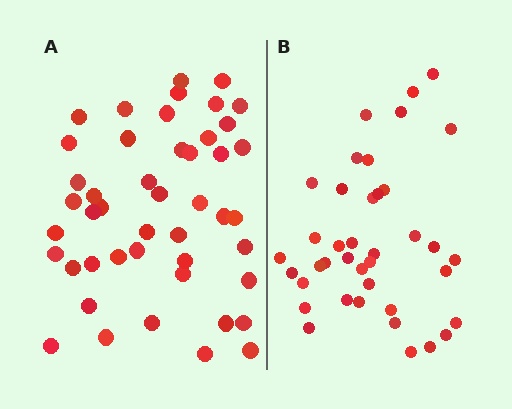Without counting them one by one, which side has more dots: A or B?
Region A (the left region) has more dots.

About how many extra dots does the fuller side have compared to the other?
Region A has roughly 8 or so more dots than region B.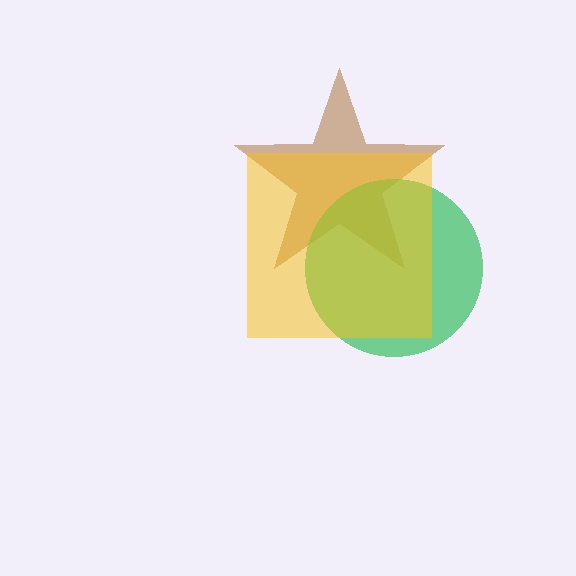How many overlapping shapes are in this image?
There are 3 overlapping shapes in the image.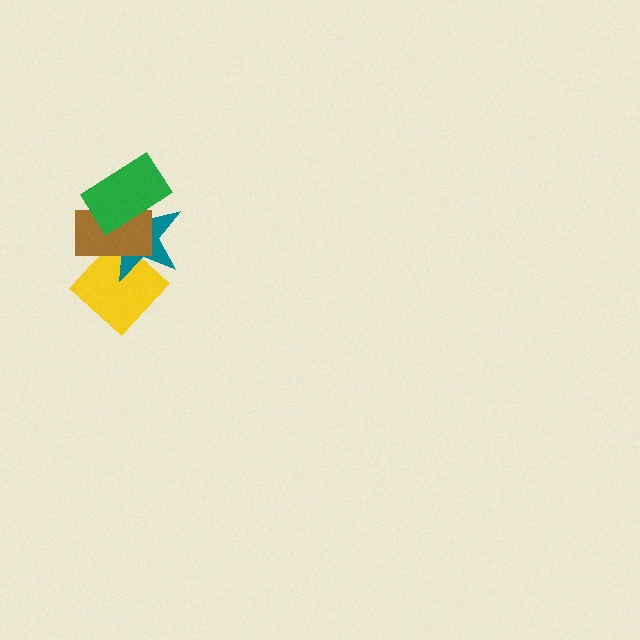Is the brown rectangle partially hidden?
Yes, it is partially covered by another shape.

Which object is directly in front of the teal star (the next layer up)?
The brown rectangle is directly in front of the teal star.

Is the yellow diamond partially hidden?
Yes, it is partially covered by another shape.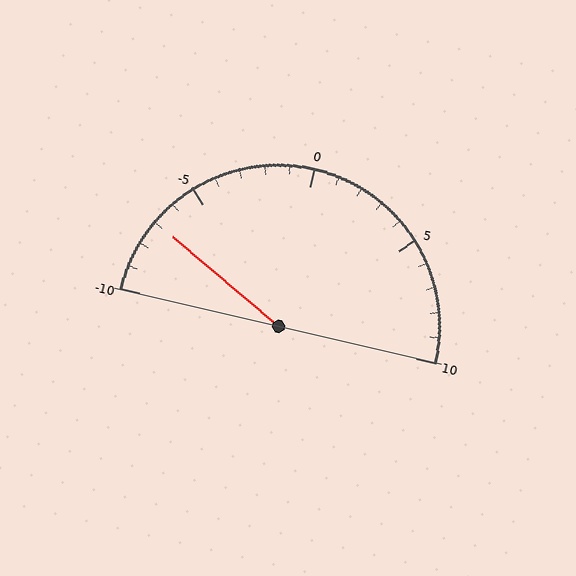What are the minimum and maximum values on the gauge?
The gauge ranges from -10 to 10.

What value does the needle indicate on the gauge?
The needle indicates approximately -7.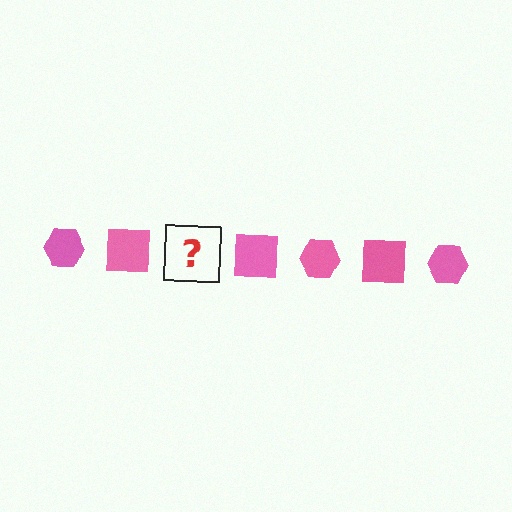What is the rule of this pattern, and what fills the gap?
The rule is that the pattern cycles through hexagon, square shapes in pink. The gap should be filled with a pink hexagon.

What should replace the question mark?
The question mark should be replaced with a pink hexagon.